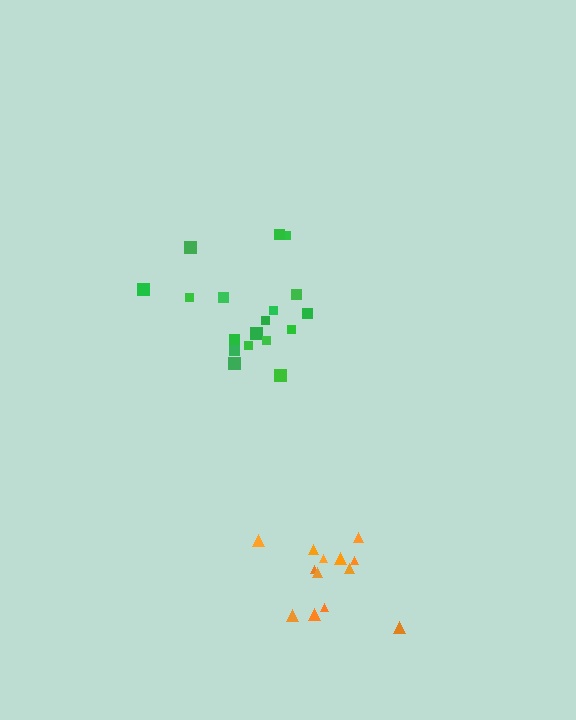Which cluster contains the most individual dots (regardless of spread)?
Green (18).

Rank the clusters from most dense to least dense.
orange, green.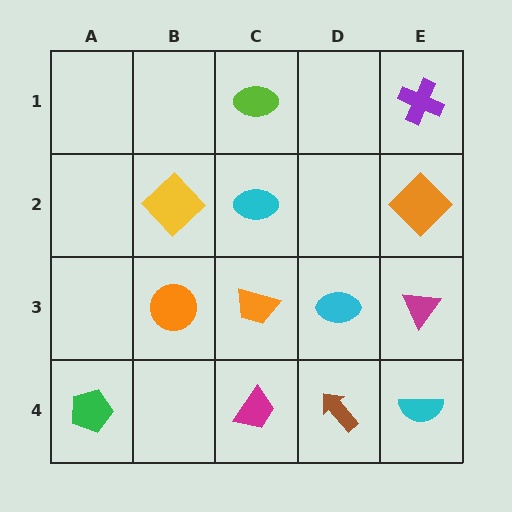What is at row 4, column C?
A magenta trapezoid.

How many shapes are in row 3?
4 shapes.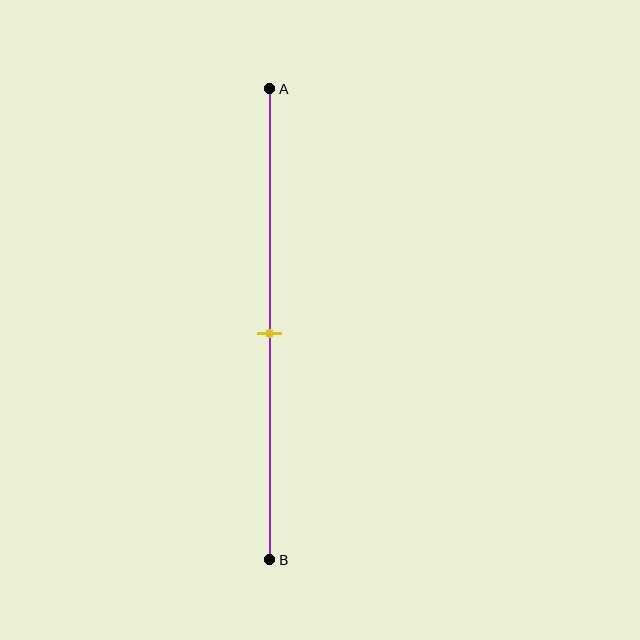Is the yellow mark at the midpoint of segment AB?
Yes, the mark is approximately at the midpoint.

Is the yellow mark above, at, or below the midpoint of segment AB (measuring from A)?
The yellow mark is approximately at the midpoint of segment AB.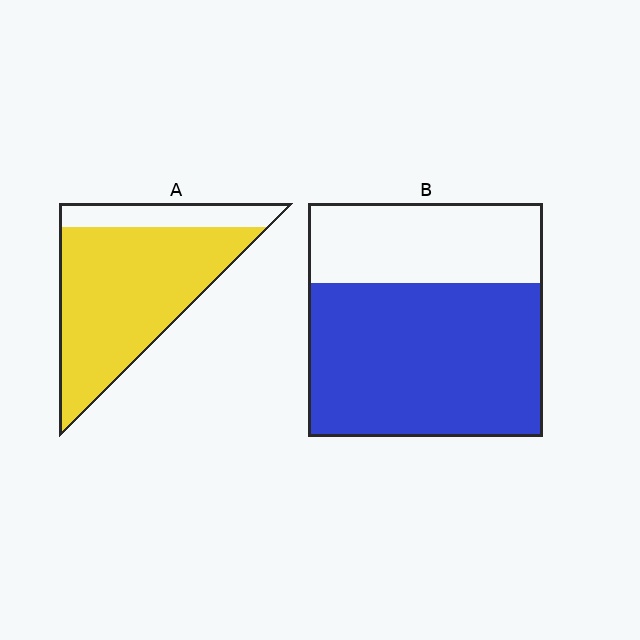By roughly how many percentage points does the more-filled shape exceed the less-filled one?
By roughly 15 percentage points (A over B).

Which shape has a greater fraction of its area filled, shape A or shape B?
Shape A.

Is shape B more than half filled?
Yes.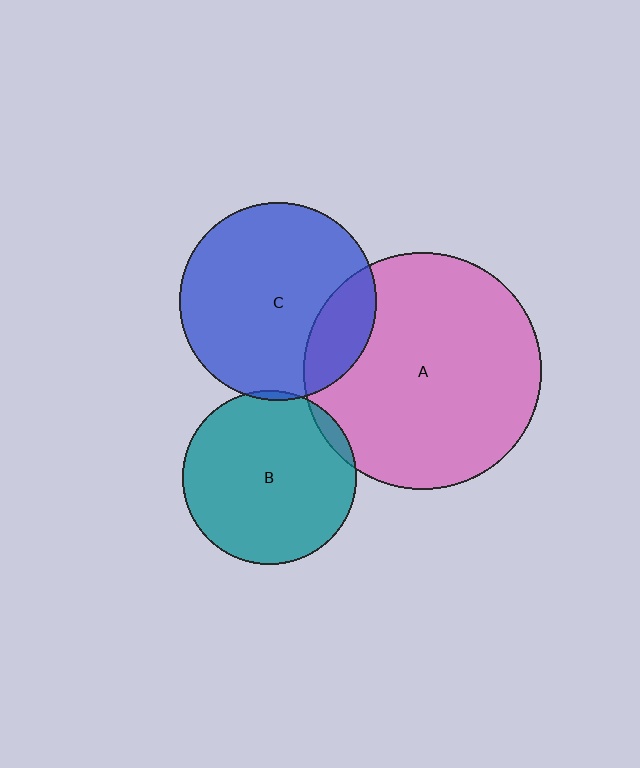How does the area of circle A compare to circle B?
Approximately 1.9 times.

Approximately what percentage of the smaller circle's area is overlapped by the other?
Approximately 20%.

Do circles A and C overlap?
Yes.